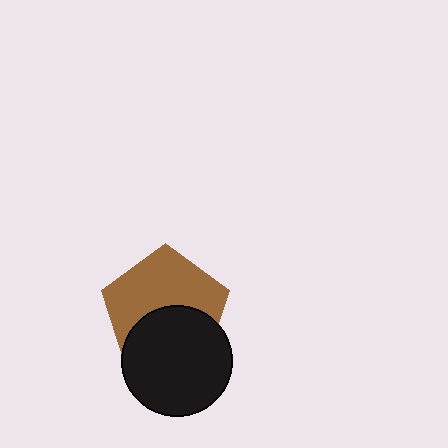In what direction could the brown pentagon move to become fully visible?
The brown pentagon could move up. That would shift it out from behind the black circle entirely.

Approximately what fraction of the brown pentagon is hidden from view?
Roughly 43% of the brown pentagon is hidden behind the black circle.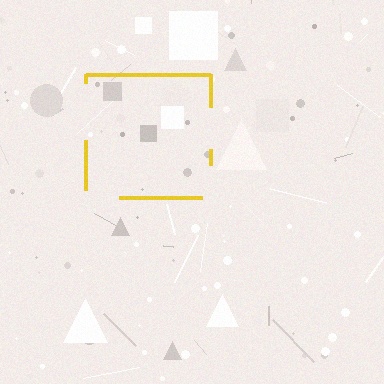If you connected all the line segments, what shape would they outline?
They would outline a square.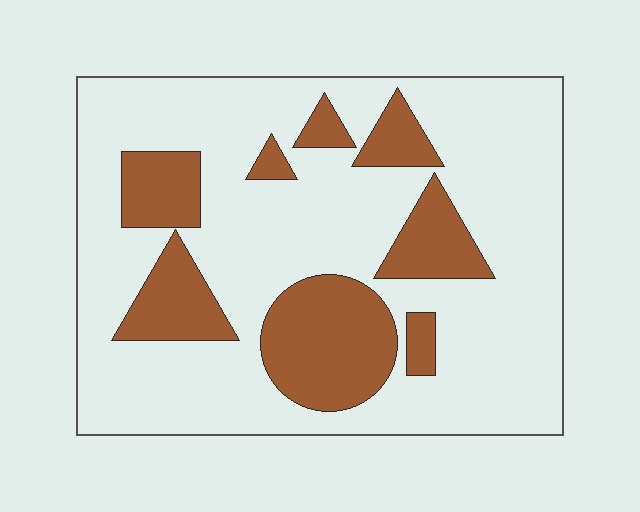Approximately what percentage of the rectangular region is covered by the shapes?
Approximately 25%.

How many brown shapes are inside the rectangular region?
8.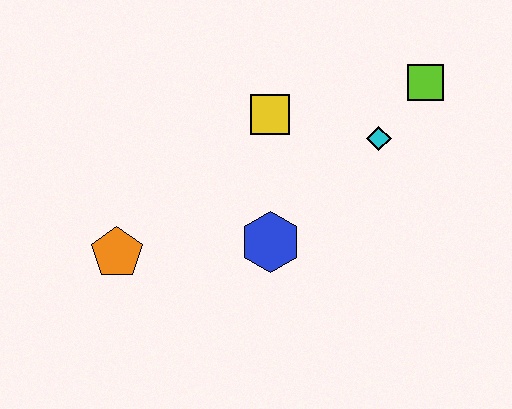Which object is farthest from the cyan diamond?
The orange pentagon is farthest from the cyan diamond.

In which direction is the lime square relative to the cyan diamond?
The lime square is above the cyan diamond.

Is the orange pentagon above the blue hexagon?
No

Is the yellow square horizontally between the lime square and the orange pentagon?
Yes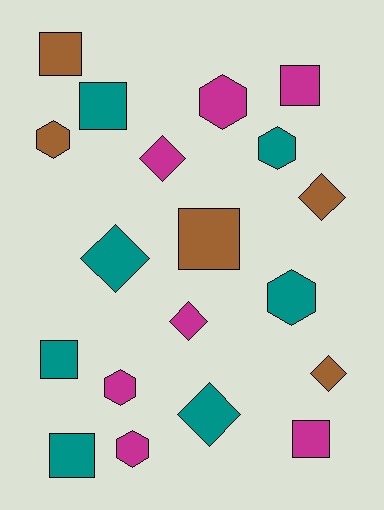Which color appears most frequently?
Magenta, with 7 objects.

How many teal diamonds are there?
There are 2 teal diamonds.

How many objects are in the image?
There are 19 objects.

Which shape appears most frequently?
Square, with 7 objects.